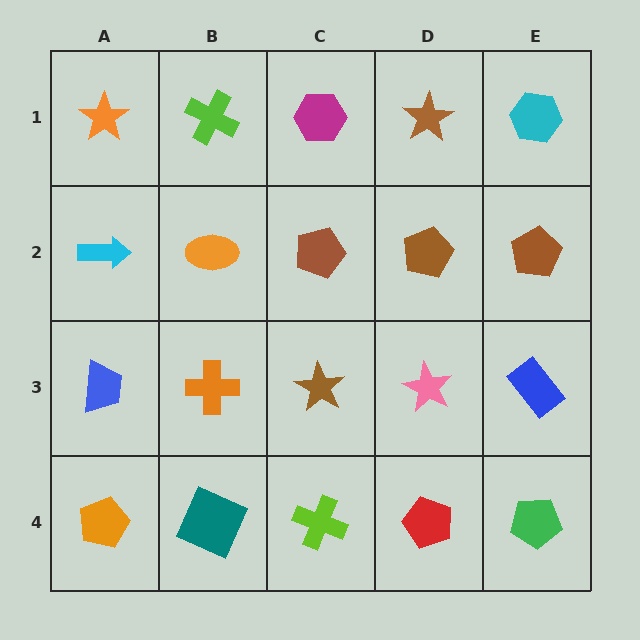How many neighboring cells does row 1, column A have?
2.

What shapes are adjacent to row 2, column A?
An orange star (row 1, column A), a blue trapezoid (row 3, column A), an orange ellipse (row 2, column B).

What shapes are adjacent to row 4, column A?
A blue trapezoid (row 3, column A), a teal square (row 4, column B).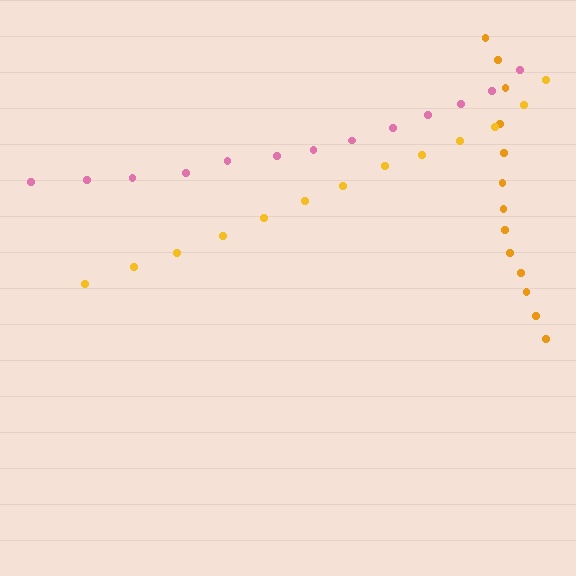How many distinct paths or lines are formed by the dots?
There are 3 distinct paths.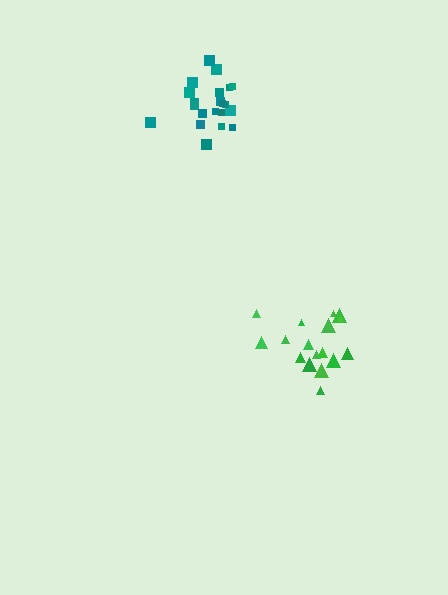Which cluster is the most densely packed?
Teal.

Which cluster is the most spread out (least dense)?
Green.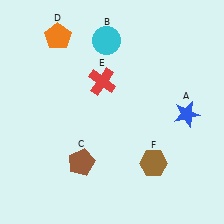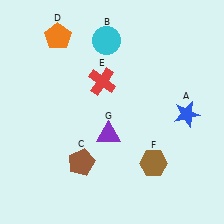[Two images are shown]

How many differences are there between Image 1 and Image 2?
There is 1 difference between the two images.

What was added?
A purple triangle (G) was added in Image 2.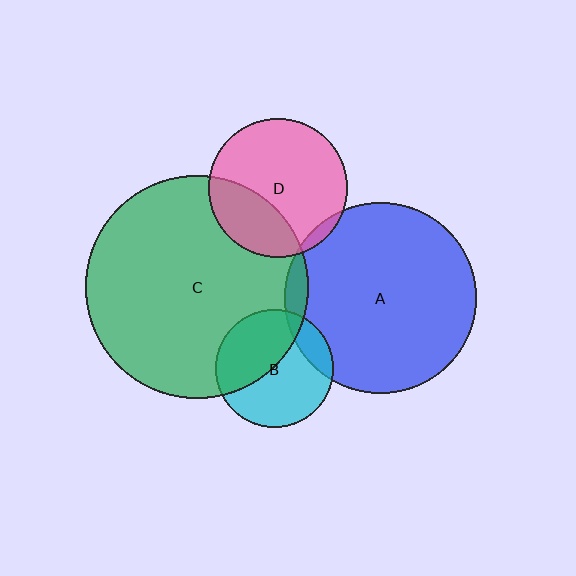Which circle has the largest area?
Circle C (green).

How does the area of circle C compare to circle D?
Approximately 2.6 times.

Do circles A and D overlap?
Yes.